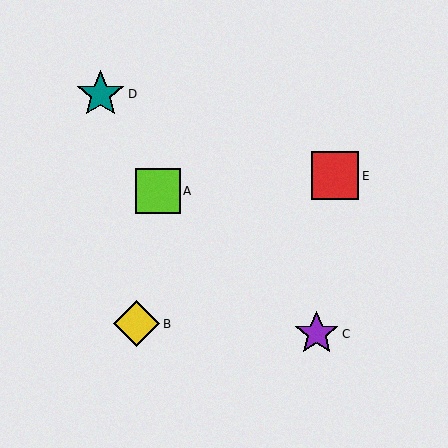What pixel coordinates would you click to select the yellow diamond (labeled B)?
Click at (137, 324) to select the yellow diamond B.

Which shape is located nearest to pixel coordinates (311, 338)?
The purple star (labeled C) at (317, 334) is nearest to that location.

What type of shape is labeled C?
Shape C is a purple star.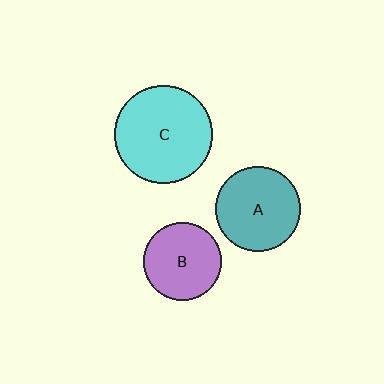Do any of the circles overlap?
No, none of the circles overlap.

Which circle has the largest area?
Circle C (cyan).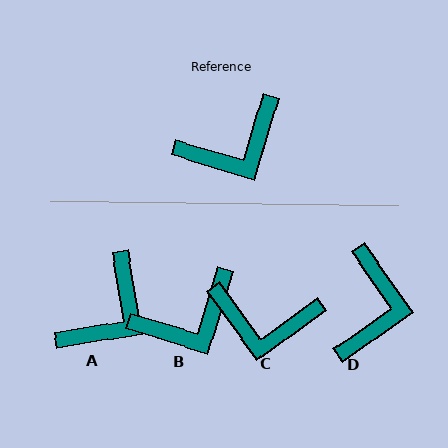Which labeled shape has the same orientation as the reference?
B.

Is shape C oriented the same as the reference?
No, it is off by about 37 degrees.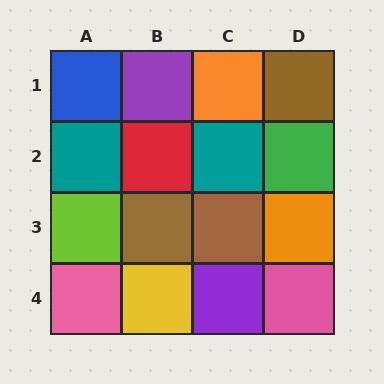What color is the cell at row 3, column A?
Lime.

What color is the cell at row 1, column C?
Orange.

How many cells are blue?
1 cell is blue.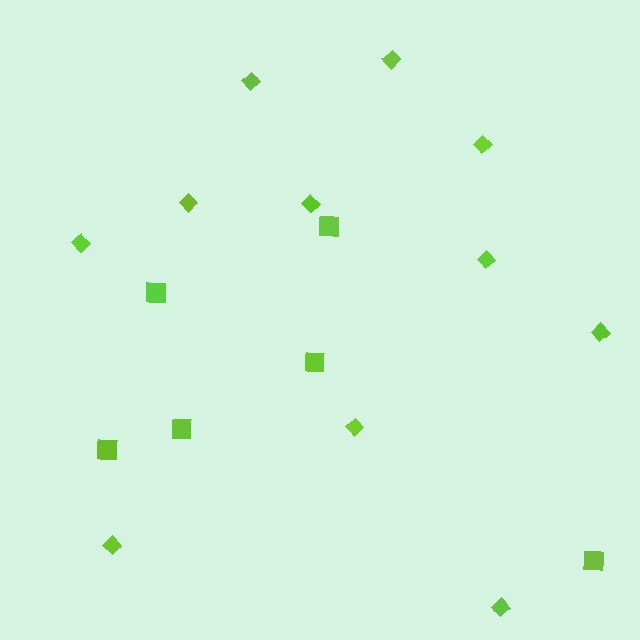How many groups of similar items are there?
There are 2 groups: one group of squares (6) and one group of diamonds (11).